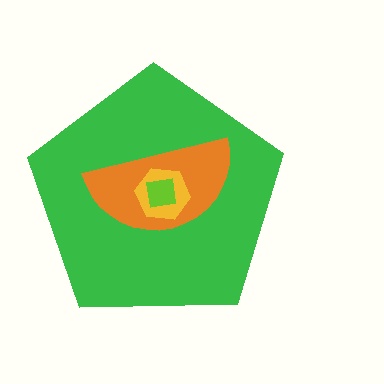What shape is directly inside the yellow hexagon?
The lime square.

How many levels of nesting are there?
4.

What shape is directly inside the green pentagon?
The orange semicircle.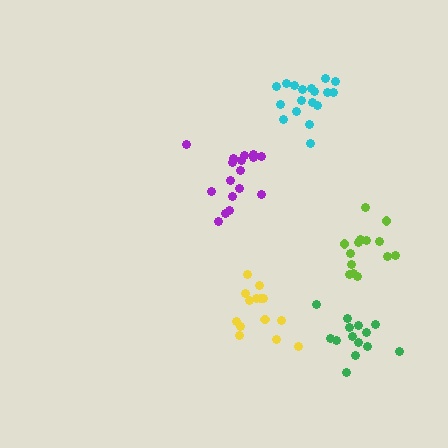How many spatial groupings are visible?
There are 5 spatial groupings.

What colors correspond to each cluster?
The clusters are colored: lime, yellow, green, cyan, purple.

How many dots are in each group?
Group 1: 14 dots, Group 2: 14 dots, Group 3: 14 dots, Group 4: 18 dots, Group 5: 17 dots (77 total).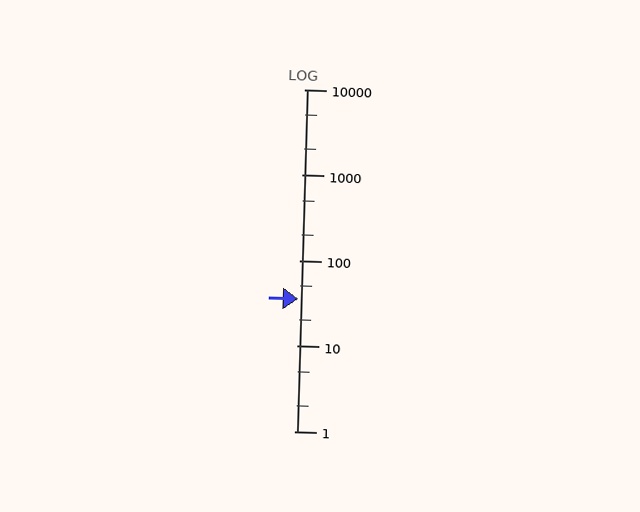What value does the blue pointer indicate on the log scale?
The pointer indicates approximately 35.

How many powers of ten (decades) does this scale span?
The scale spans 4 decades, from 1 to 10000.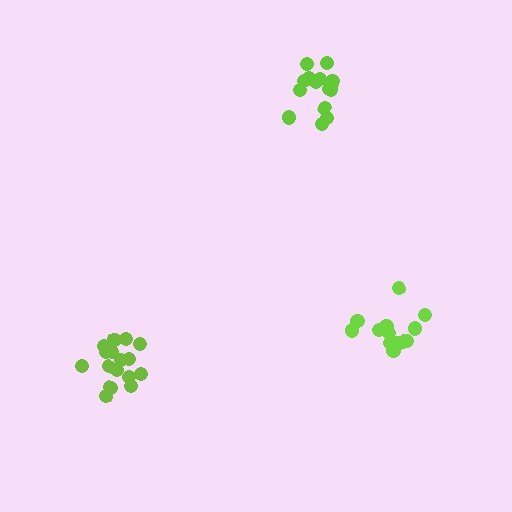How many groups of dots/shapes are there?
There are 3 groups.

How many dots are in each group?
Group 1: 15 dots, Group 2: 17 dots, Group 3: 13 dots (45 total).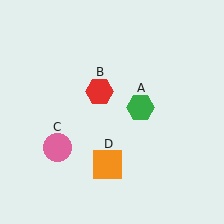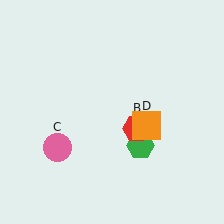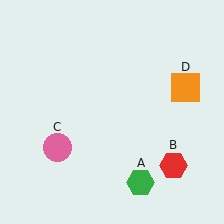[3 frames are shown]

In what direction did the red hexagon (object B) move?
The red hexagon (object B) moved down and to the right.